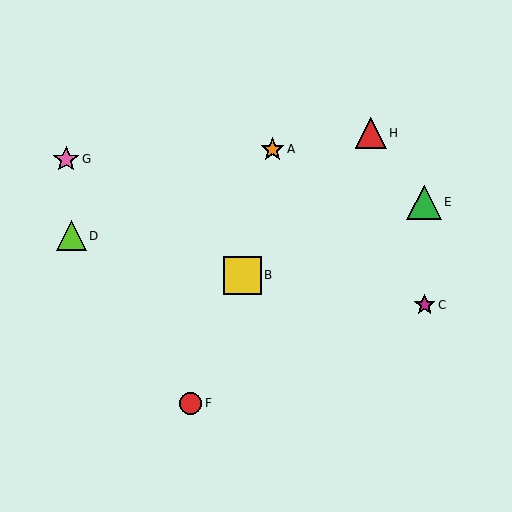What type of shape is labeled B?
Shape B is a yellow square.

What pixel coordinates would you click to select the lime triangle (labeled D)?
Click at (71, 236) to select the lime triangle D.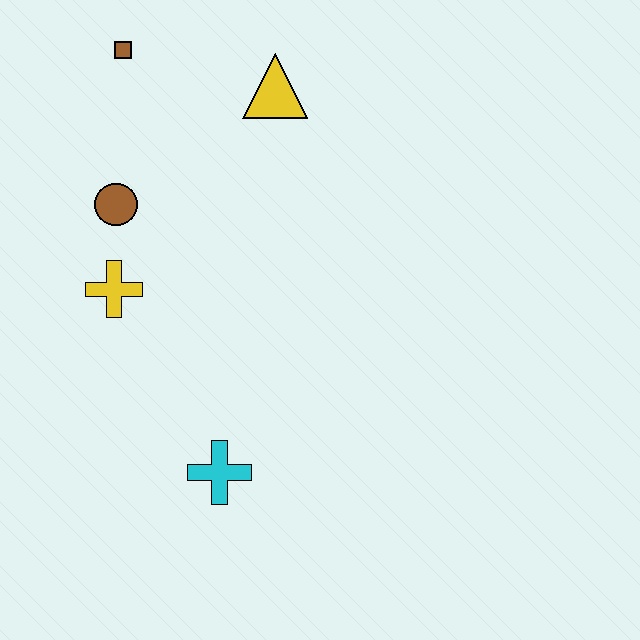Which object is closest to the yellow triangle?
The brown square is closest to the yellow triangle.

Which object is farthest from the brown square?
The cyan cross is farthest from the brown square.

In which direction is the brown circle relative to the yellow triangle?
The brown circle is to the left of the yellow triangle.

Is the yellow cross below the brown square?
Yes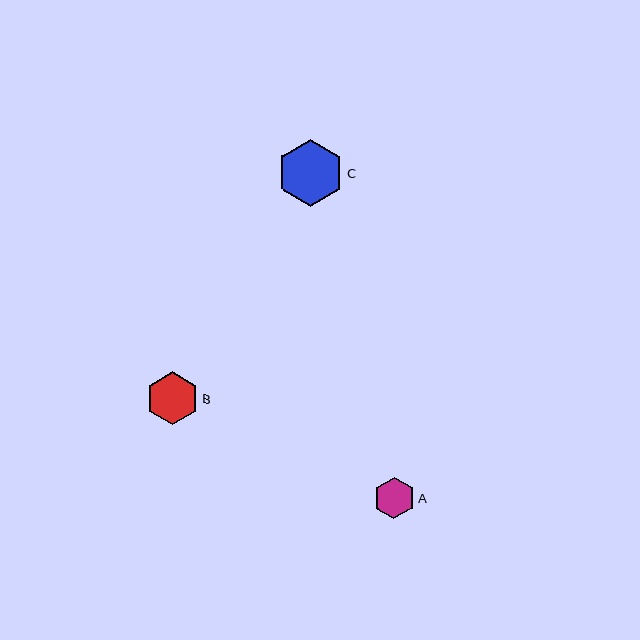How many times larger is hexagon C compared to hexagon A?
Hexagon C is approximately 1.6 times the size of hexagon A.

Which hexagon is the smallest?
Hexagon A is the smallest with a size of approximately 41 pixels.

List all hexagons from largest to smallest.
From largest to smallest: C, B, A.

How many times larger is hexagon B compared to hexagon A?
Hexagon B is approximately 1.3 times the size of hexagon A.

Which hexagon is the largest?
Hexagon C is the largest with a size of approximately 67 pixels.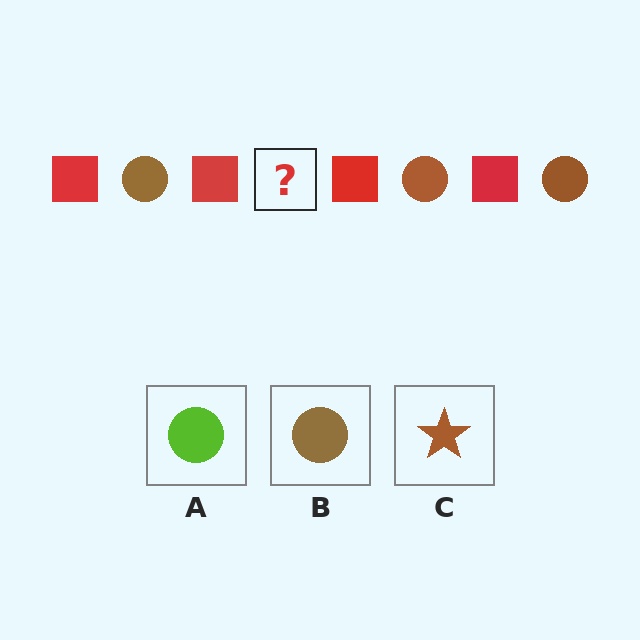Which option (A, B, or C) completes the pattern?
B.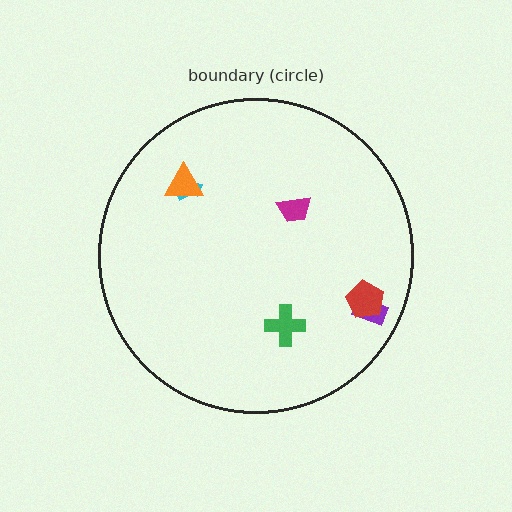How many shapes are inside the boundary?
6 inside, 0 outside.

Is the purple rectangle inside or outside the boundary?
Inside.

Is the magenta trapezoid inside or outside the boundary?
Inside.